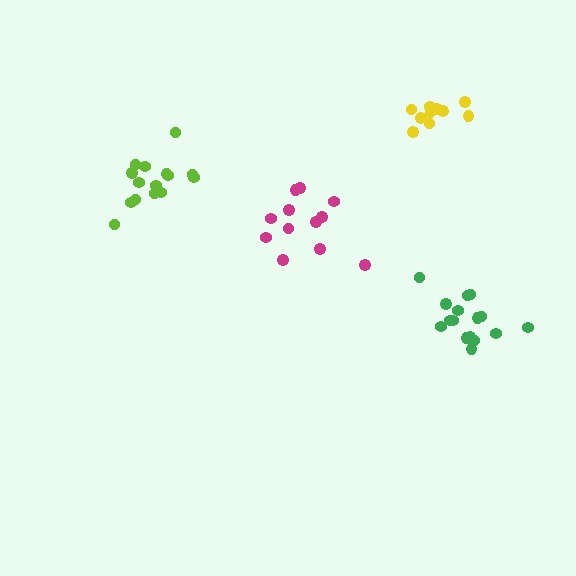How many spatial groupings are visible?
There are 4 spatial groupings.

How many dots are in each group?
Group 1: 12 dots, Group 2: 16 dots, Group 3: 15 dots, Group 4: 10 dots (53 total).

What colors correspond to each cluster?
The clusters are colored: magenta, green, lime, yellow.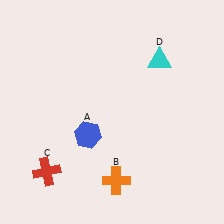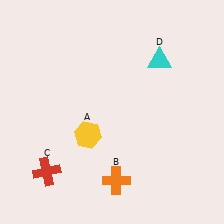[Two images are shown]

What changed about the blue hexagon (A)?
In Image 1, A is blue. In Image 2, it changed to yellow.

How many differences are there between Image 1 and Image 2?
There is 1 difference between the two images.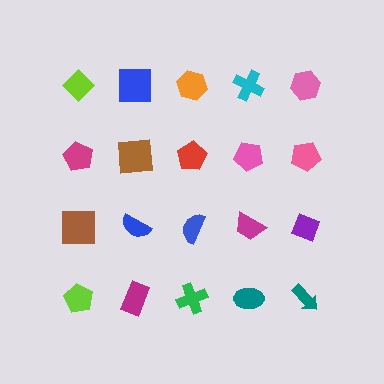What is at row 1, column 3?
An orange hexagon.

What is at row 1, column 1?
A lime diamond.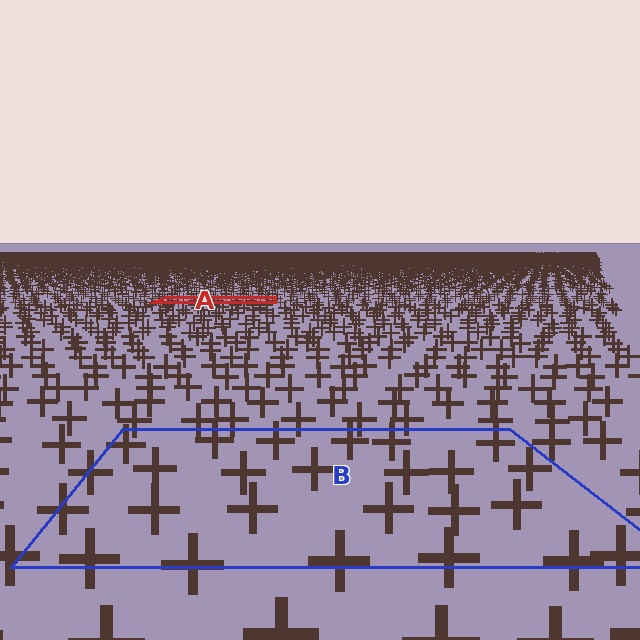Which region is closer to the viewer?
Region B is closer. The texture elements there are larger and more spread out.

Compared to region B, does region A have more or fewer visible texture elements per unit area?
Region A has more texture elements per unit area — they are packed more densely because it is farther away.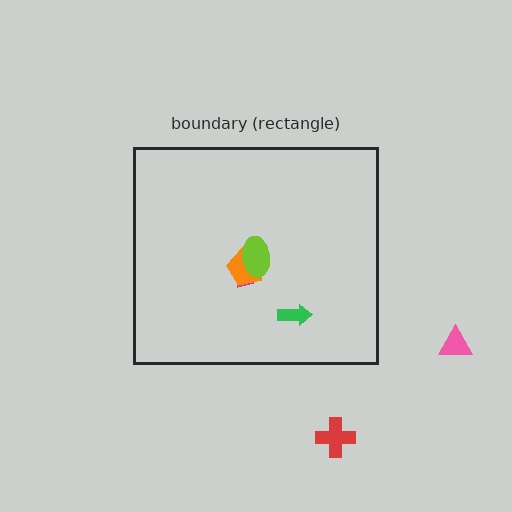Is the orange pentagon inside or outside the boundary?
Inside.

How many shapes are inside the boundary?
4 inside, 2 outside.